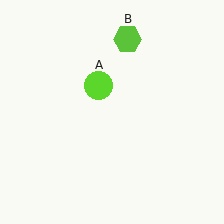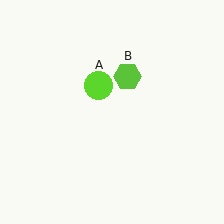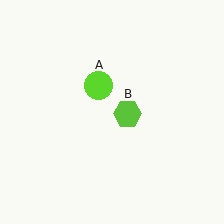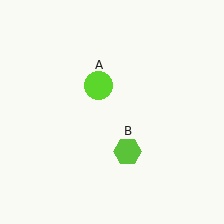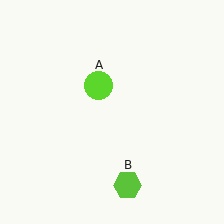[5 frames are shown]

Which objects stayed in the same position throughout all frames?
Lime circle (object A) remained stationary.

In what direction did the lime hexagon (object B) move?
The lime hexagon (object B) moved down.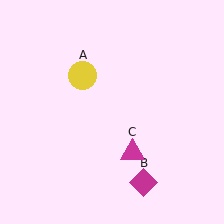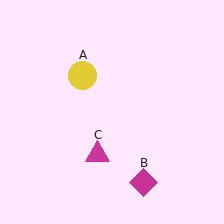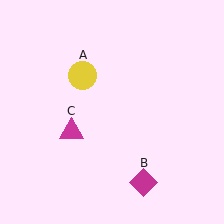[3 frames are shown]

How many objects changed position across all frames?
1 object changed position: magenta triangle (object C).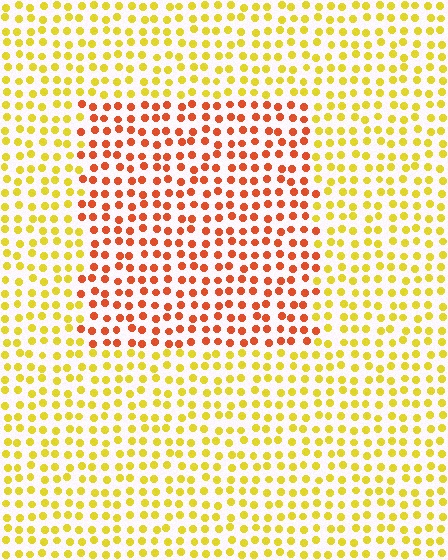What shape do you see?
I see a rectangle.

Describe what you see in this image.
The image is filled with small yellow elements in a uniform arrangement. A rectangle-shaped region is visible where the elements are tinted to a slightly different hue, forming a subtle color boundary.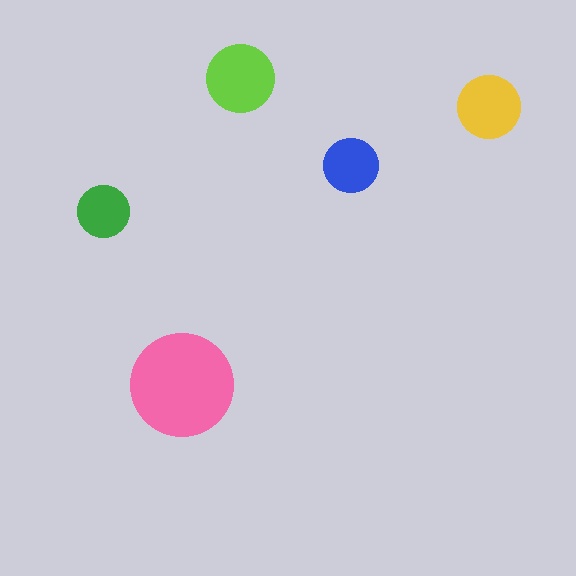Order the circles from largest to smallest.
the pink one, the lime one, the yellow one, the blue one, the green one.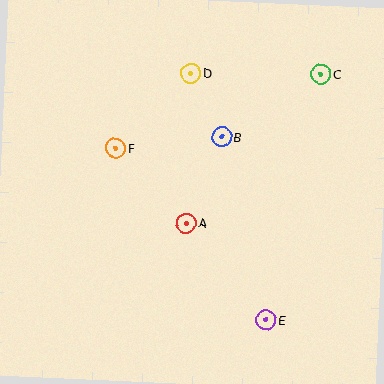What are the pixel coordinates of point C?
Point C is at (321, 74).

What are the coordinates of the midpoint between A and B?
The midpoint between A and B is at (204, 180).